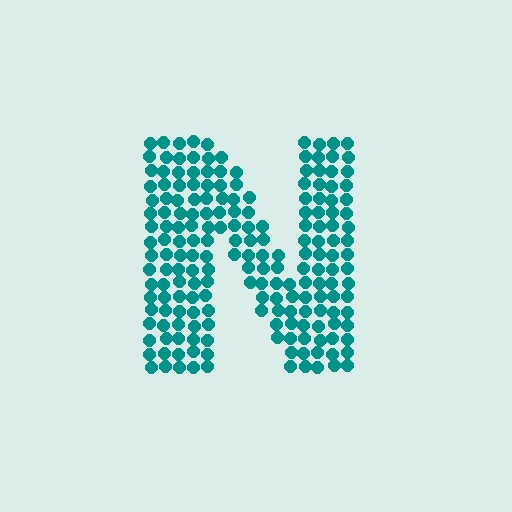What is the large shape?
The large shape is the letter N.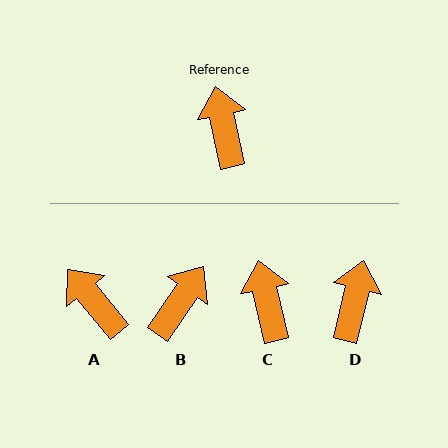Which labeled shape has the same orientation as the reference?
C.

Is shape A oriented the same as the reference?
No, it is off by about 27 degrees.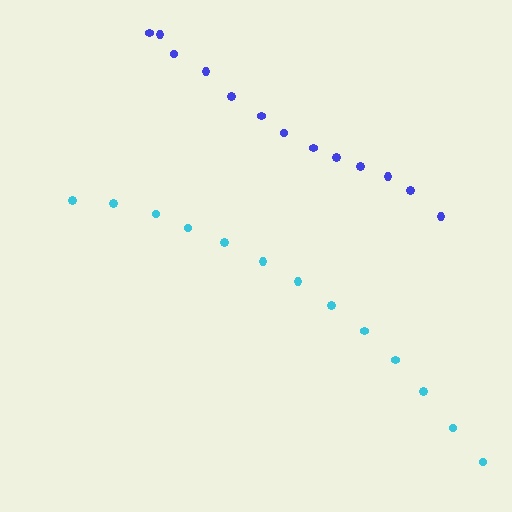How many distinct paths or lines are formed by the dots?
There are 2 distinct paths.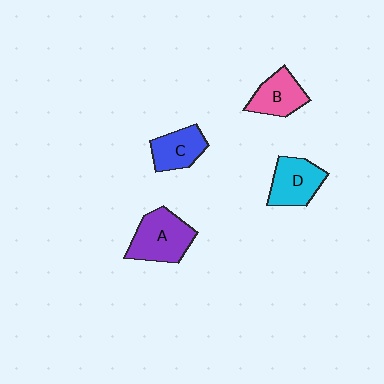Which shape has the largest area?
Shape A (purple).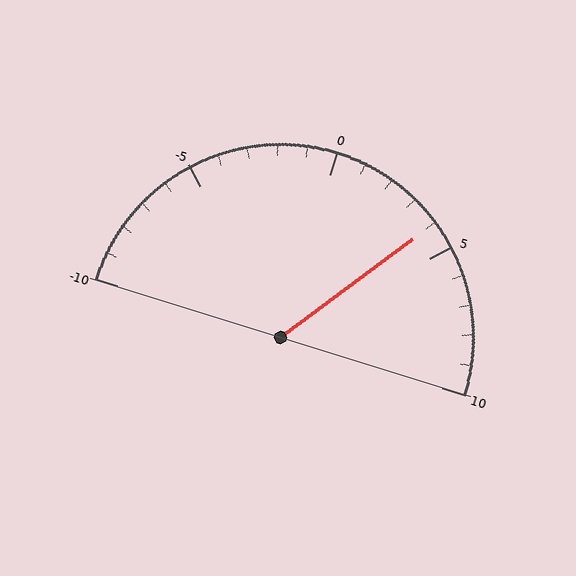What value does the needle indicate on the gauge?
The needle indicates approximately 4.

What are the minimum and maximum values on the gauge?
The gauge ranges from -10 to 10.